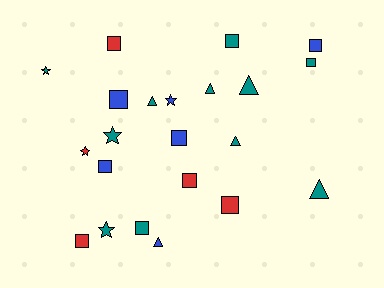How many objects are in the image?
There are 22 objects.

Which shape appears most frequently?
Square, with 11 objects.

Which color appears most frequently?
Teal, with 11 objects.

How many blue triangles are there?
There is 1 blue triangle.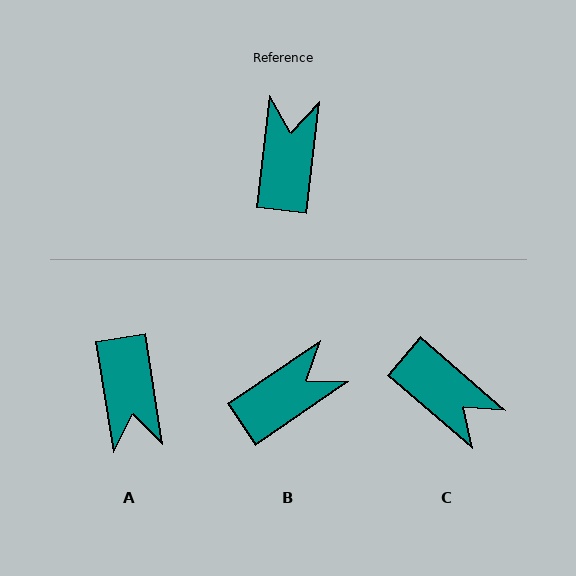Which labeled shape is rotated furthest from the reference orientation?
A, about 164 degrees away.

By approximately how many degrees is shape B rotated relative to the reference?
Approximately 49 degrees clockwise.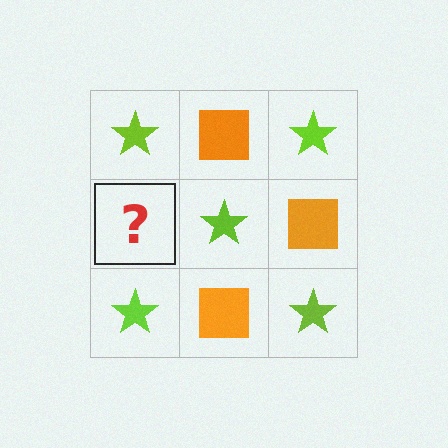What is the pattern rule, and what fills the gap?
The rule is that it alternates lime star and orange square in a checkerboard pattern. The gap should be filled with an orange square.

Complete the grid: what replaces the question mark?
The question mark should be replaced with an orange square.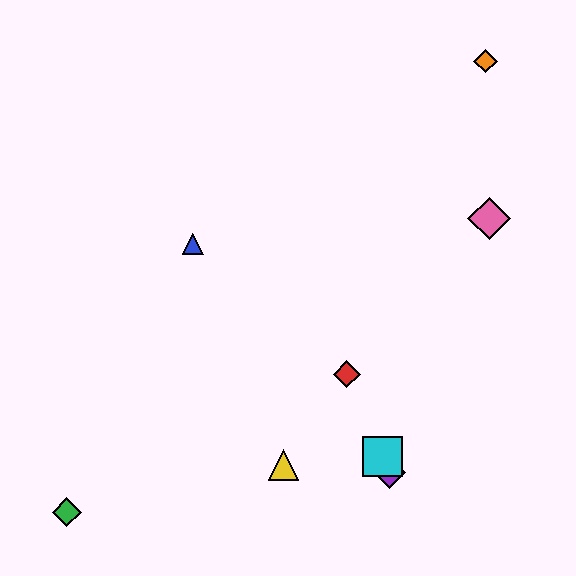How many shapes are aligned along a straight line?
3 shapes (the red diamond, the purple diamond, the cyan square) are aligned along a straight line.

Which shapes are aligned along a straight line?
The red diamond, the purple diamond, the cyan square are aligned along a straight line.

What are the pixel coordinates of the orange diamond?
The orange diamond is at (486, 61).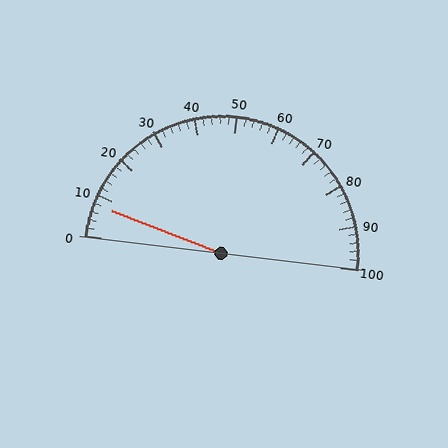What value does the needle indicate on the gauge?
The needle indicates approximately 8.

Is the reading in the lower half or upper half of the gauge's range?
The reading is in the lower half of the range (0 to 100).